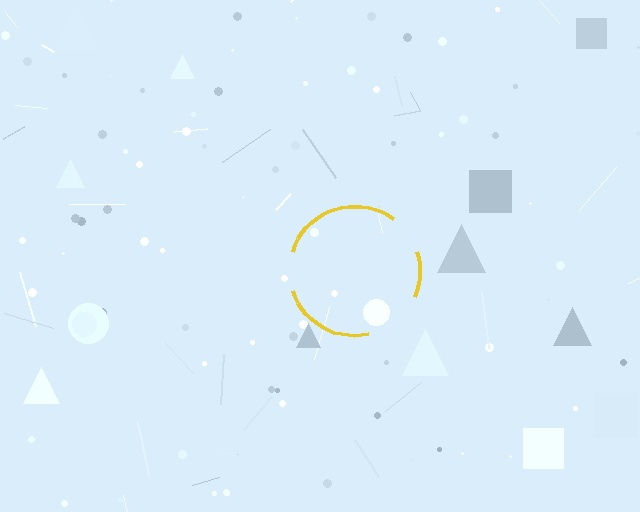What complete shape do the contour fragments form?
The contour fragments form a circle.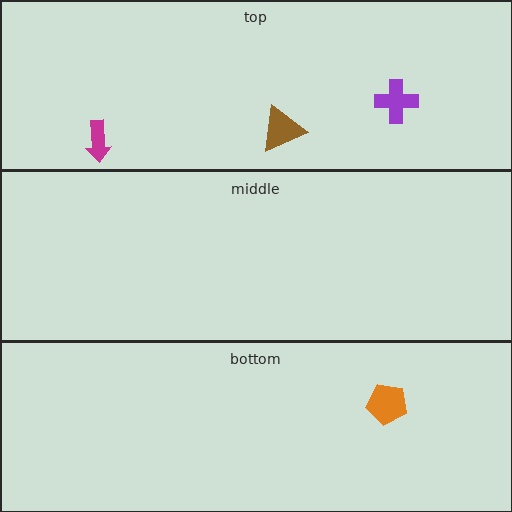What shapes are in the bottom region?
The orange pentagon.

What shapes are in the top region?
The magenta arrow, the brown triangle, the purple cross.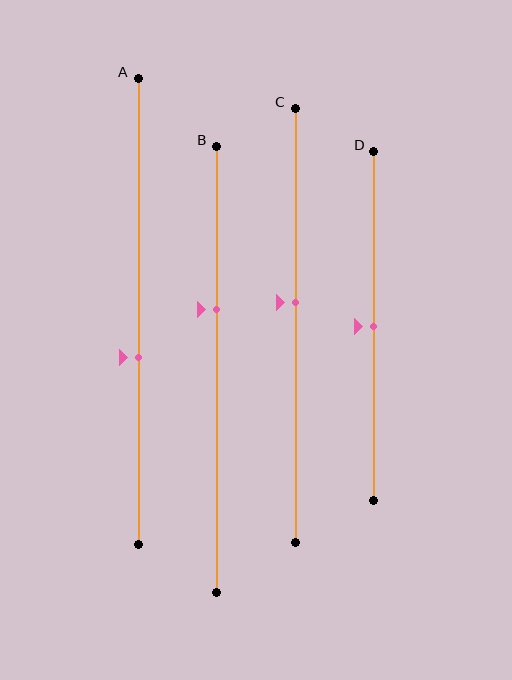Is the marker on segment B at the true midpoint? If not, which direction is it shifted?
No, the marker on segment B is shifted upward by about 14% of the segment length.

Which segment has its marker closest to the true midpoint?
Segment D has its marker closest to the true midpoint.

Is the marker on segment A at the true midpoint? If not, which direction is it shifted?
No, the marker on segment A is shifted downward by about 10% of the segment length.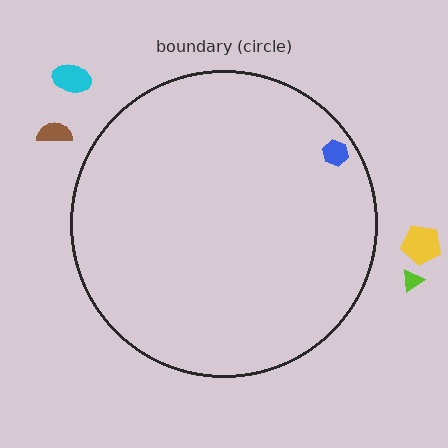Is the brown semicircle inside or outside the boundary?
Outside.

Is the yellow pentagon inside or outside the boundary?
Outside.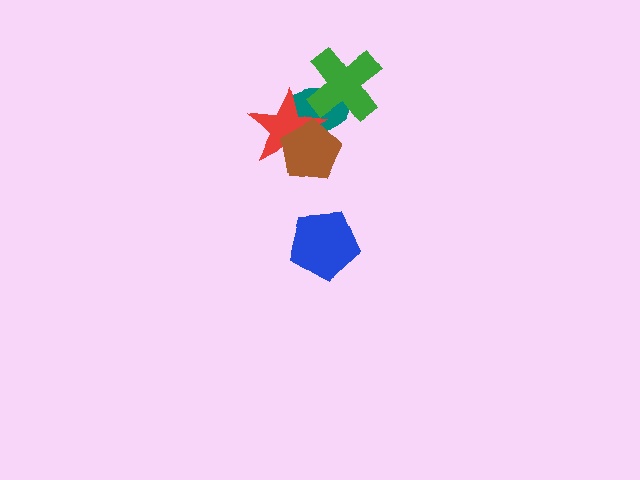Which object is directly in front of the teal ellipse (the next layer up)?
The red star is directly in front of the teal ellipse.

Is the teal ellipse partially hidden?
Yes, it is partially covered by another shape.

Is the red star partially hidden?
Yes, it is partially covered by another shape.